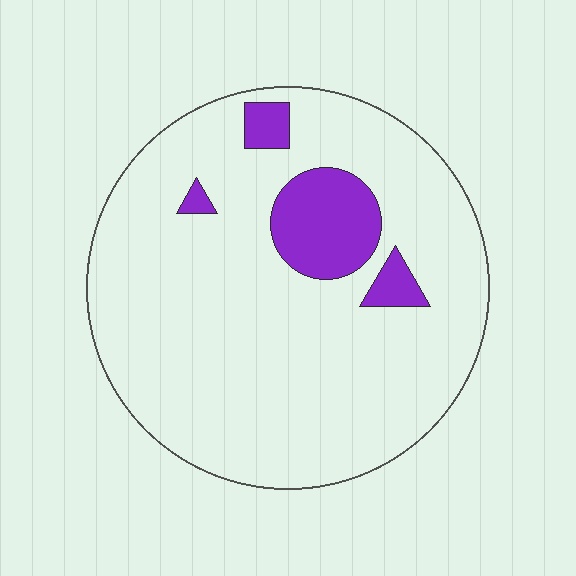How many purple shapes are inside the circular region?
4.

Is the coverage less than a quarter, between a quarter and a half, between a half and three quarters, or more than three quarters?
Less than a quarter.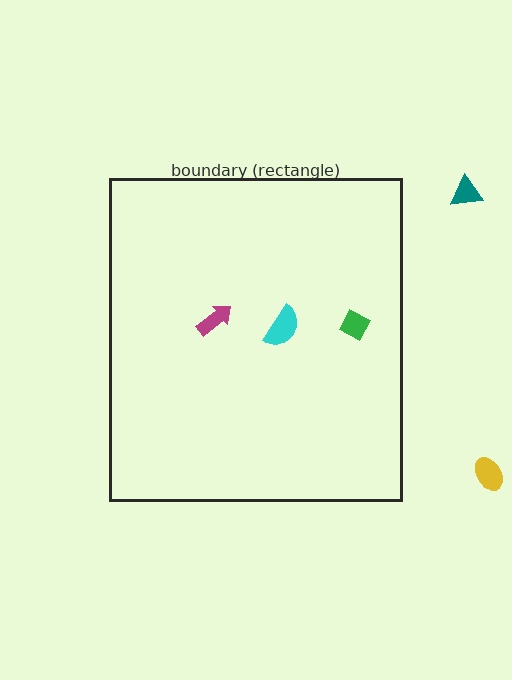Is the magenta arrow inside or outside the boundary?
Inside.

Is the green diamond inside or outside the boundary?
Inside.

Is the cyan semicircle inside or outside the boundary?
Inside.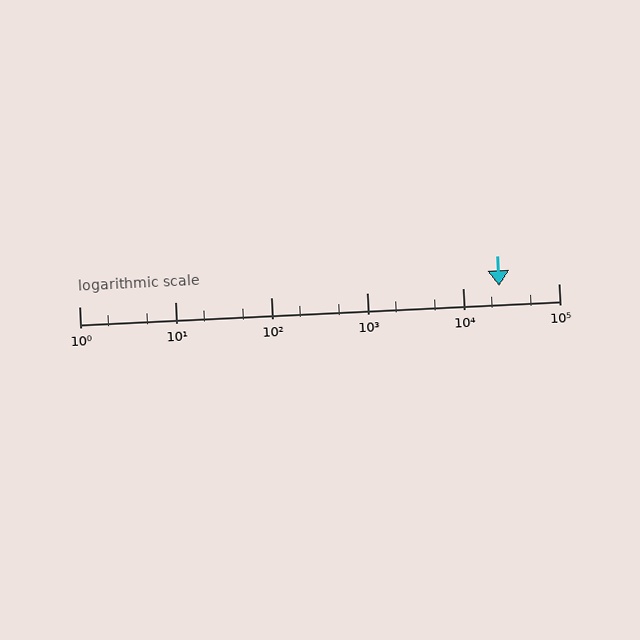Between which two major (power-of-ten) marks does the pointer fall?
The pointer is between 10000 and 100000.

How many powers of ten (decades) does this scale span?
The scale spans 5 decades, from 1 to 100000.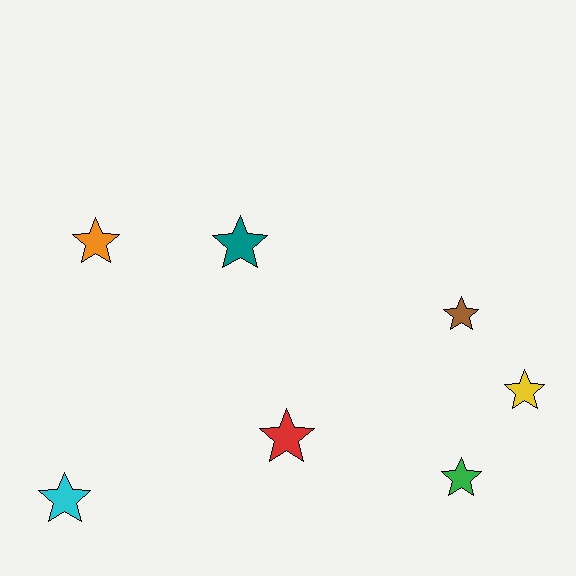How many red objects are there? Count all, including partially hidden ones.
There is 1 red object.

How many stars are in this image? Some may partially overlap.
There are 7 stars.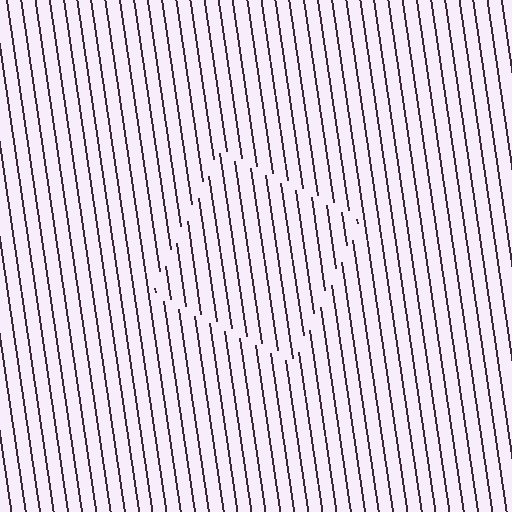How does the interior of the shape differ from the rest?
The interior of the shape contains the same grating, shifted by half a period — the contour is defined by the phase discontinuity where line-ends from the inner and outer gratings abut.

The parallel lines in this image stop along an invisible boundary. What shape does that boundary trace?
An illusory square. The interior of the shape contains the same grating, shifted by half a period — the contour is defined by the phase discontinuity where line-ends from the inner and outer gratings abut.